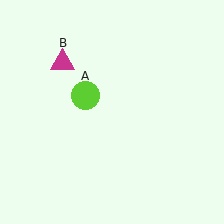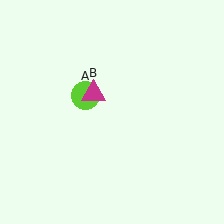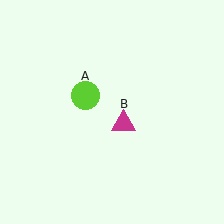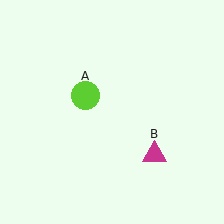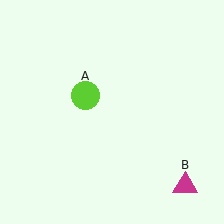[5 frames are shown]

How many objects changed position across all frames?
1 object changed position: magenta triangle (object B).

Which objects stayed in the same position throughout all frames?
Lime circle (object A) remained stationary.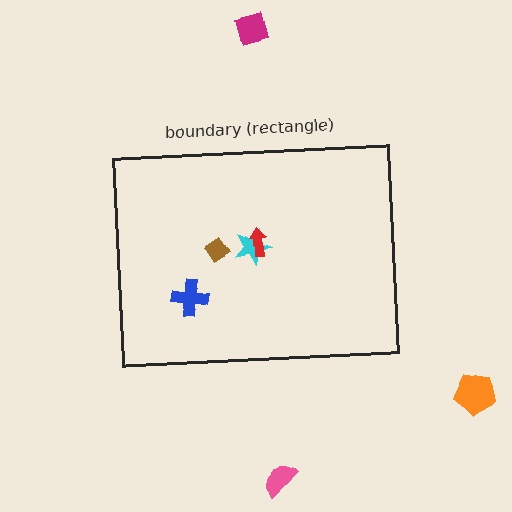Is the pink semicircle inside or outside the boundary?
Outside.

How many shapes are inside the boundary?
4 inside, 3 outside.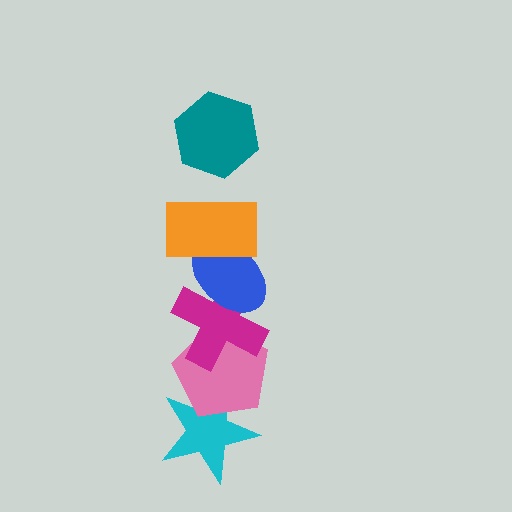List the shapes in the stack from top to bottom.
From top to bottom: the teal hexagon, the orange rectangle, the blue ellipse, the magenta cross, the pink pentagon, the cyan star.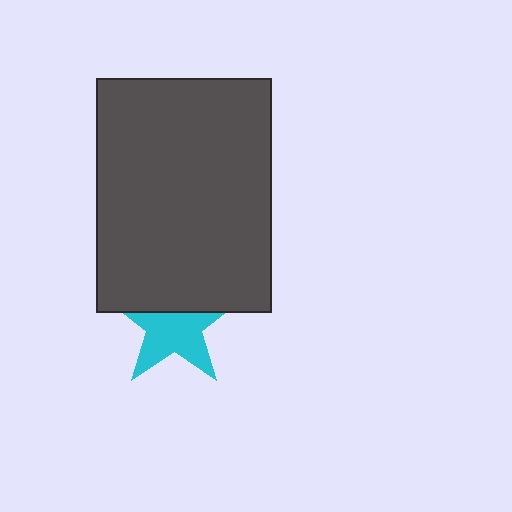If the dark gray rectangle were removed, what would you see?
You would see the complete cyan star.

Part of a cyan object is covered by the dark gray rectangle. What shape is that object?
It is a star.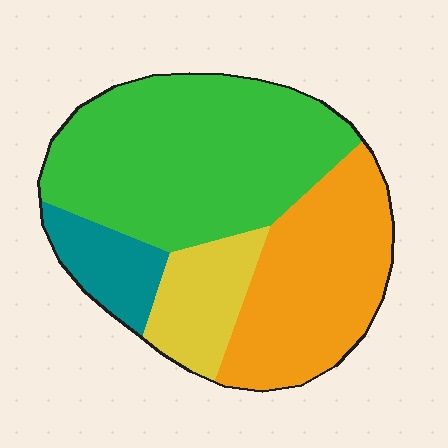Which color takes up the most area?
Green, at roughly 45%.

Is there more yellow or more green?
Green.